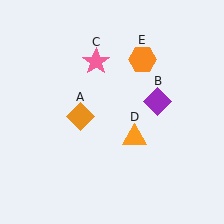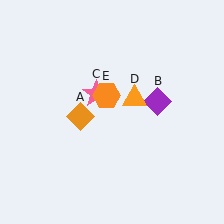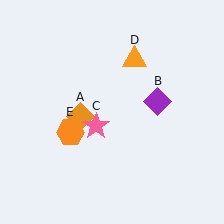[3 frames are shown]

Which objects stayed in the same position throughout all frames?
Orange diamond (object A) and purple diamond (object B) remained stationary.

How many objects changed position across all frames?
3 objects changed position: pink star (object C), orange triangle (object D), orange hexagon (object E).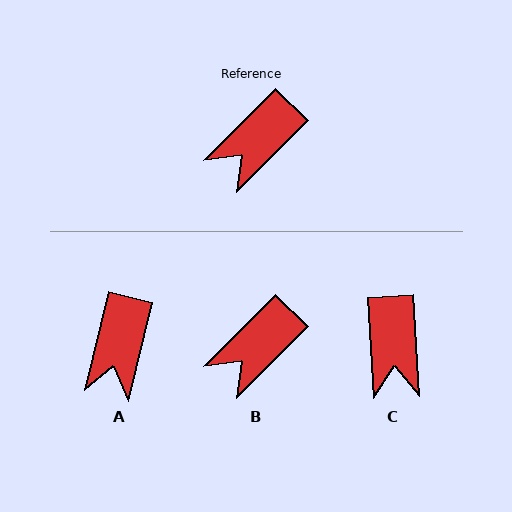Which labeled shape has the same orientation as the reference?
B.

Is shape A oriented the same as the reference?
No, it is off by about 31 degrees.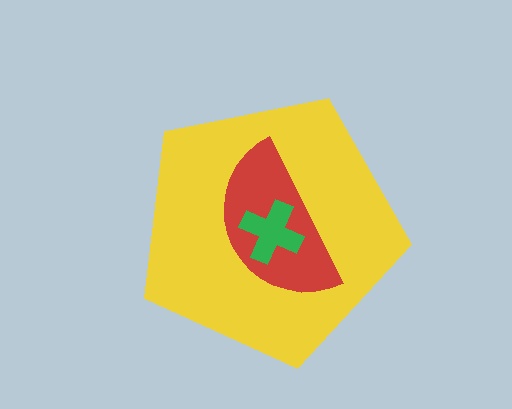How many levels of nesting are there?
3.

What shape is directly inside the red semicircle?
The green cross.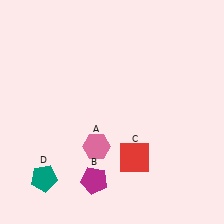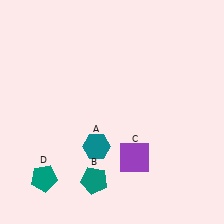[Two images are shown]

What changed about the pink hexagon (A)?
In Image 1, A is pink. In Image 2, it changed to teal.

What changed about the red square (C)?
In Image 1, C is red. In Image 2, it changed to purple.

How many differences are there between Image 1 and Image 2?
There are 3 differences between the two images.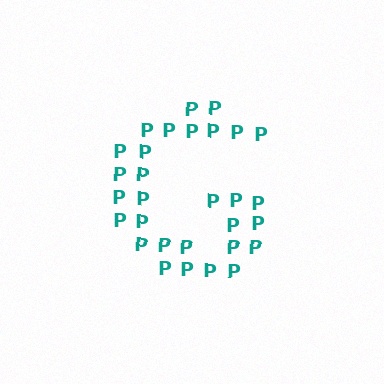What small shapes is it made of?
It is made of small letter P's.